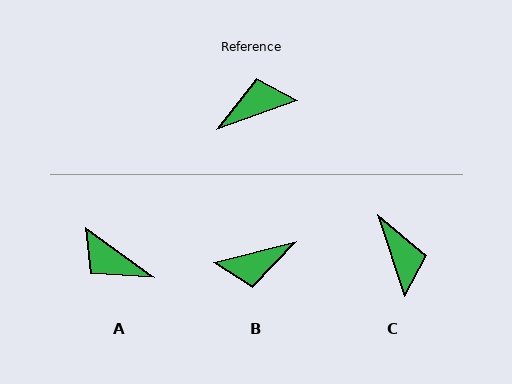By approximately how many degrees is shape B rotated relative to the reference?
Approximately 175 degrees counter-clockwise.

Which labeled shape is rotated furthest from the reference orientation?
B, about 175 degrees away.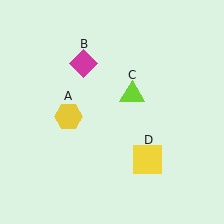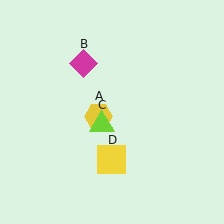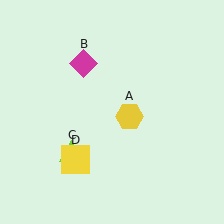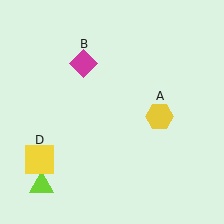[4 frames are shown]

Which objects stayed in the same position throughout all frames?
Magenta diamond (object B) remained stationary.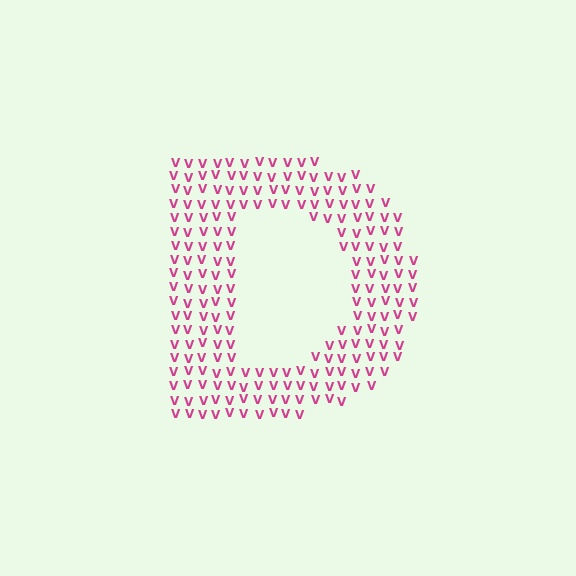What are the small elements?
The small elements are letter V's.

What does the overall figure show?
The overall figure shows the letter D.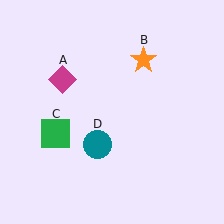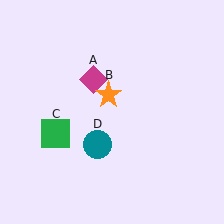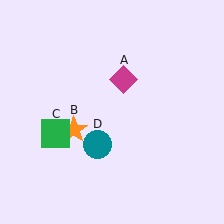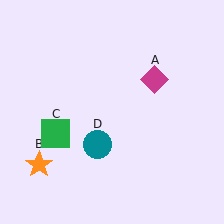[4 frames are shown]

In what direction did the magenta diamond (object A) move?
The magenta diamond (object A) moved right.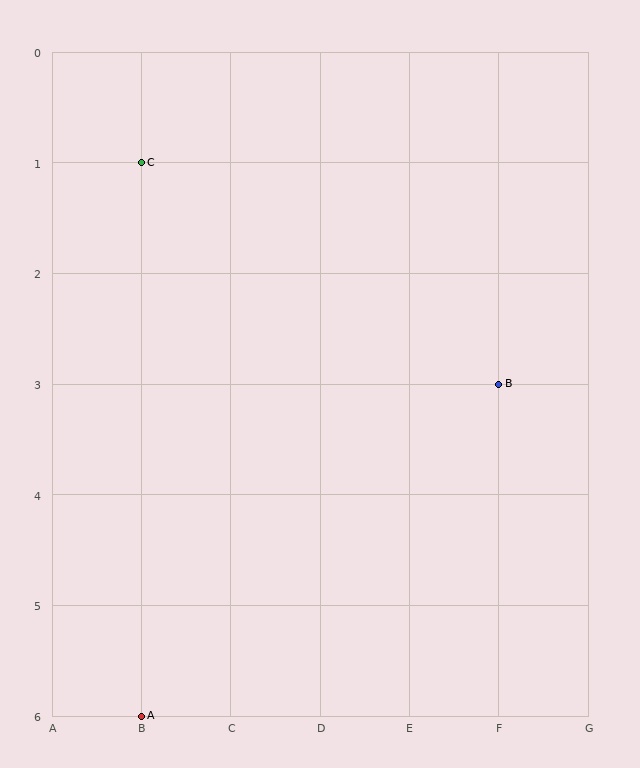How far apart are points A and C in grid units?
Points A and C are 5 rows apart.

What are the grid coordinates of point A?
Point A is at grid coordinates (B, 6).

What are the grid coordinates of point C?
Point C is at grid coordinates (B, 1).